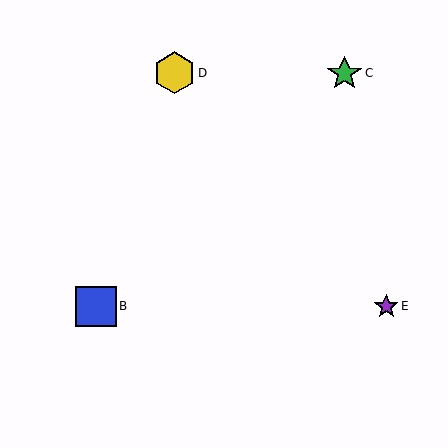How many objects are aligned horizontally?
3 objects (A, B, E) are aligned horizontally.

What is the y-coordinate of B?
Object B is at y≈306.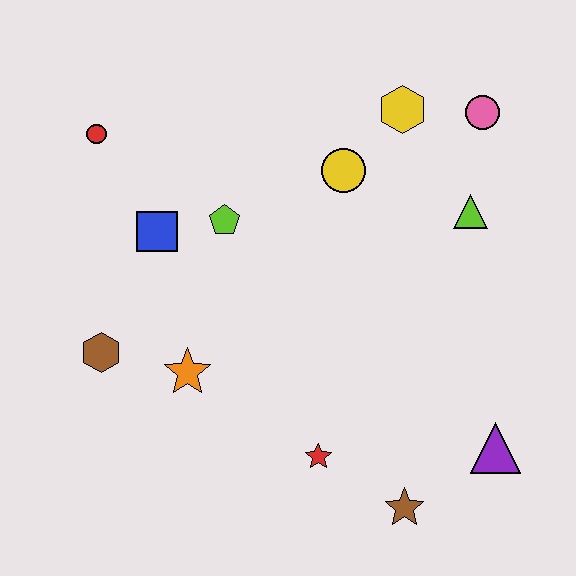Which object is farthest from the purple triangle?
The red circle is farthest from the purple triangle.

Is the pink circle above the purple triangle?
Yes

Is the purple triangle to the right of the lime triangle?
Yes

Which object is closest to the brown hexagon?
The orange star is closest to the brown hexagon.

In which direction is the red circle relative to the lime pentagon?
The red circle is to the left of the lime pentagon.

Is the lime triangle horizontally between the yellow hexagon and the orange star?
No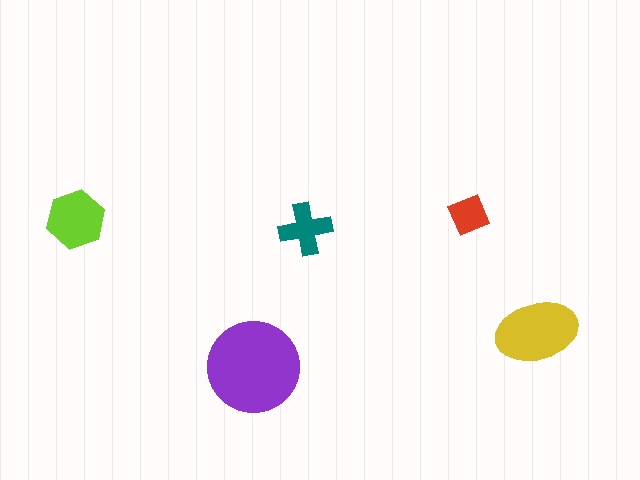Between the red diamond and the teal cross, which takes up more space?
The teal cross.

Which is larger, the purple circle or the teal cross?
The purple circle.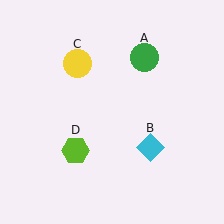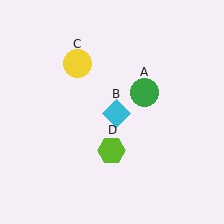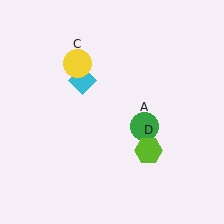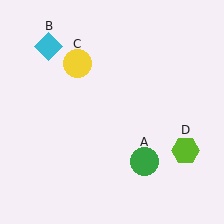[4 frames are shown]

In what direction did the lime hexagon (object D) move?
The lime hexagon (object D) moved right.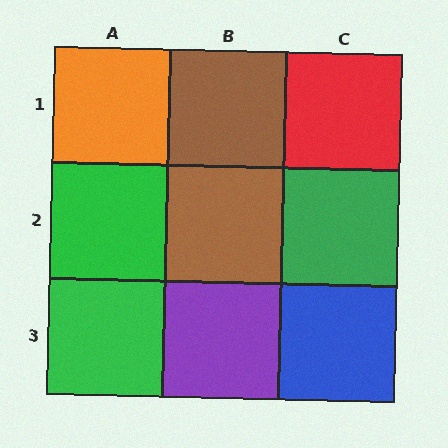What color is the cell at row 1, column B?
Brown.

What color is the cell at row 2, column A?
Green.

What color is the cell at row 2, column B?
Brown.